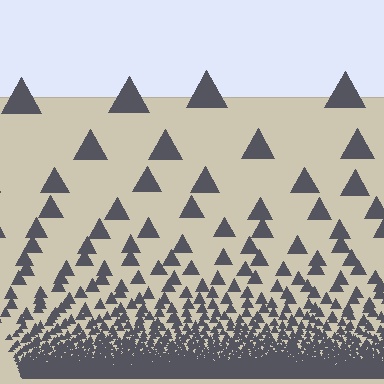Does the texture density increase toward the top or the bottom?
Density increases toward the bottom.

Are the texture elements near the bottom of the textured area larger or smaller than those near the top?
Smaller. The gradient is inverted — elements near the bottom are smaller and denser.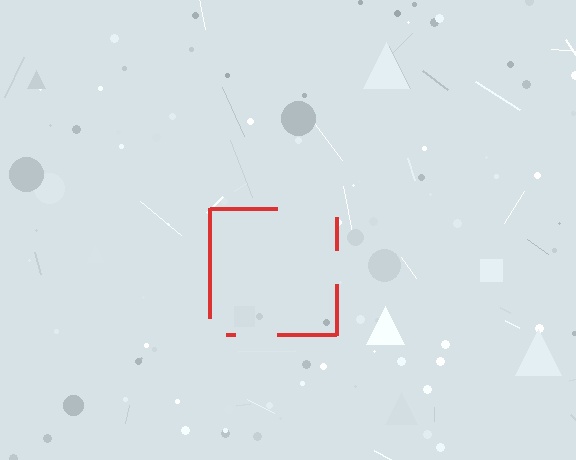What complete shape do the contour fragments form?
The contour fragments form a square.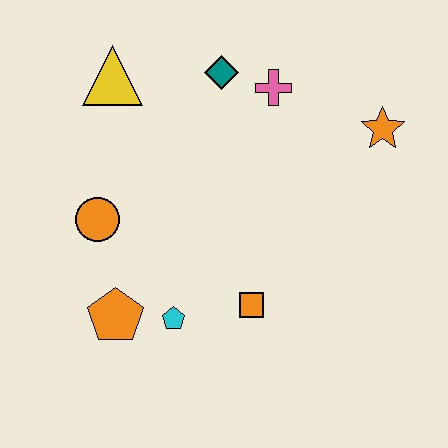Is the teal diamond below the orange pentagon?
No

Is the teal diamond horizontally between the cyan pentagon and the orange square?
Yes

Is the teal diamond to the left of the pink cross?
Yes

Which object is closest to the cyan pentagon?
The orange pentagon is closest to the cyan pentagon.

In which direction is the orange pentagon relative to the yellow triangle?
The orange pentagon is below the yellow triangle.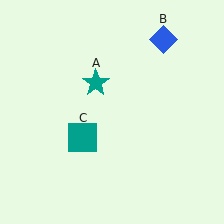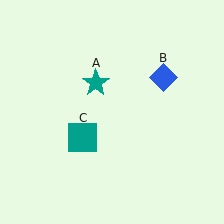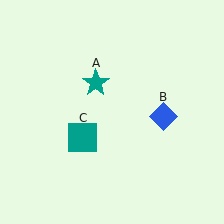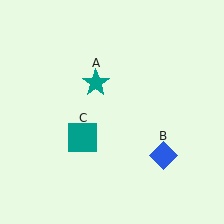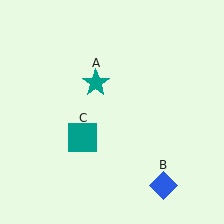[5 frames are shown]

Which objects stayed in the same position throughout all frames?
Teal star (object A) and teal square (object C) remained stationary.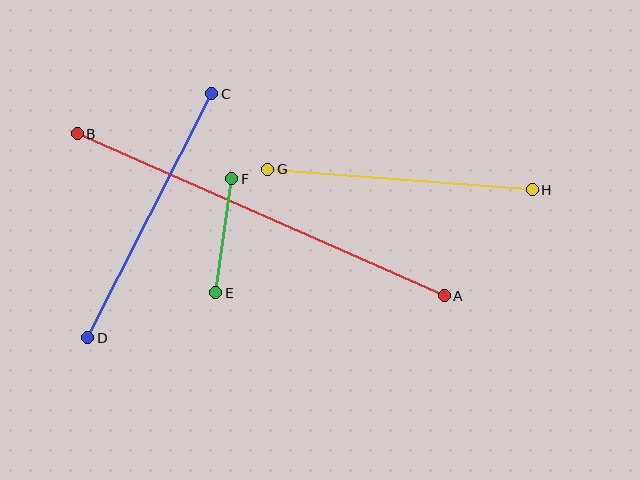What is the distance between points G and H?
The distance is approximately 265 pixels.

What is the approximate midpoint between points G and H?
The midpoint is at approximately (400, 180) pixels.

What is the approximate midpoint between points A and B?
The midpoint is at approximately (261, 215) pixels.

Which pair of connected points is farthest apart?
Points A and B are farthest apart.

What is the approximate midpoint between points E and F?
The midpoint is at approximately (224, 236) pixels.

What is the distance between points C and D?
The distance is approximately 273 pixels.